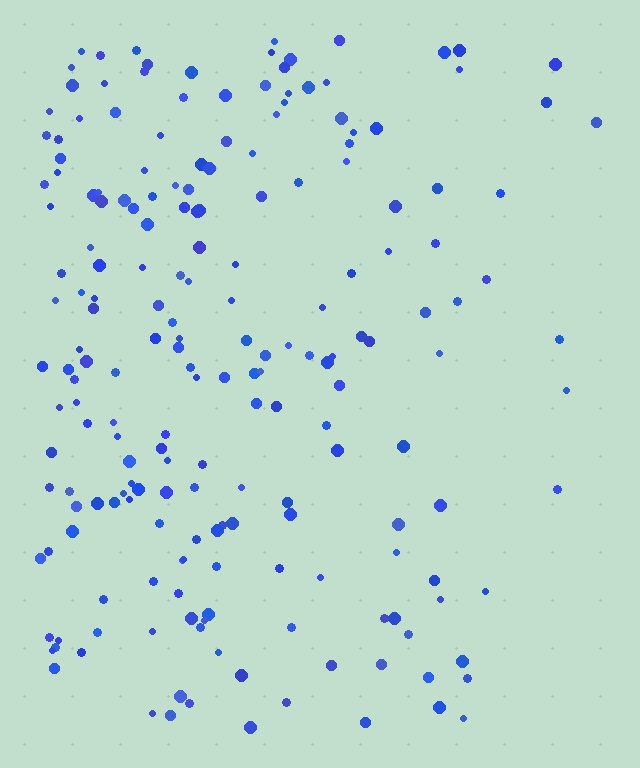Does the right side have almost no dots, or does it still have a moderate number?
Still a moderate number, just noticeably fewer than the left.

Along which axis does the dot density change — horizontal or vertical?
Horizontal.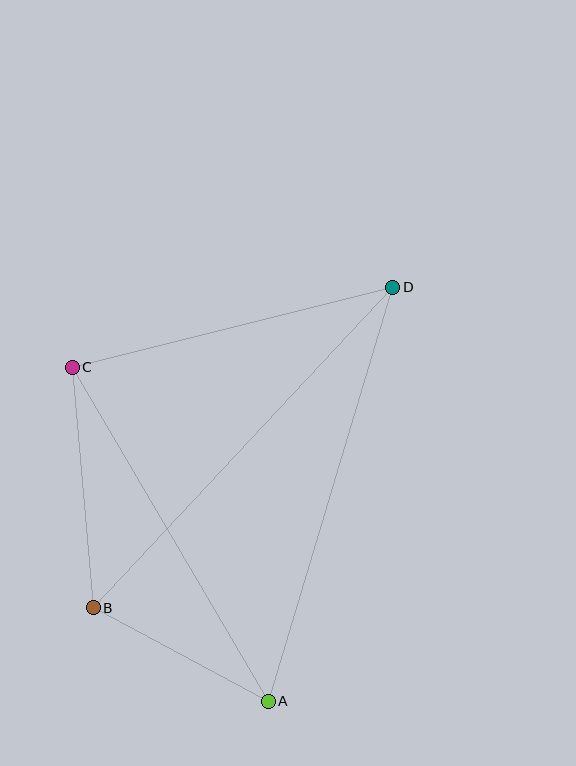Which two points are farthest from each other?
Points B and D are farthest from each other.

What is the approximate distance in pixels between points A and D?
The distance between A and D is approximately 433 pixels.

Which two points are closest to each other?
Points A and B are closest to each other.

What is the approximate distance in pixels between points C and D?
The distance between C and D is approximately 330 pixels.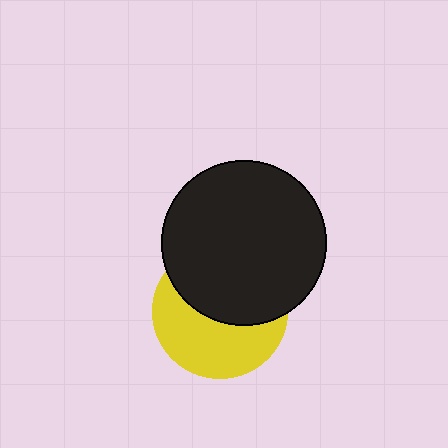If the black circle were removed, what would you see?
You would see the complete yellow circle.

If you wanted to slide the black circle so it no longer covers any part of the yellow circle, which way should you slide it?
Slide it up — that is the most direct way to separate the two shapes.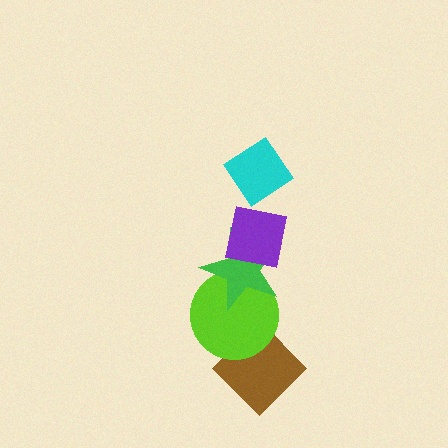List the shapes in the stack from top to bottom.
From top to bottom: the cyan diamond, the purple square, the green star, the lime circle, the brown diamond.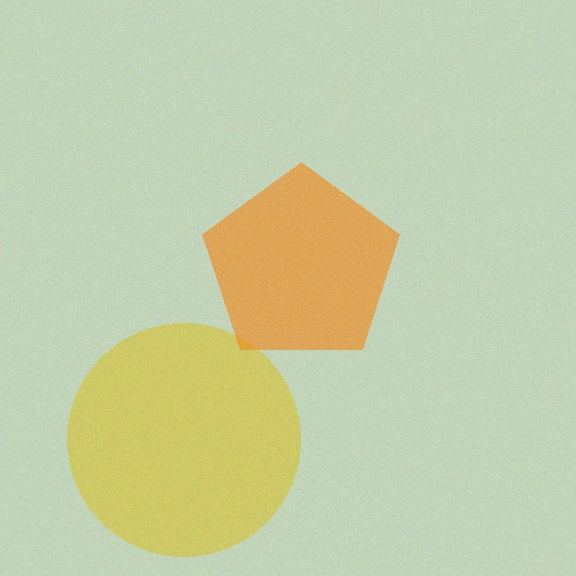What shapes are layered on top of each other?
The layered shapes are: a yellow circle, an orange pentagon.